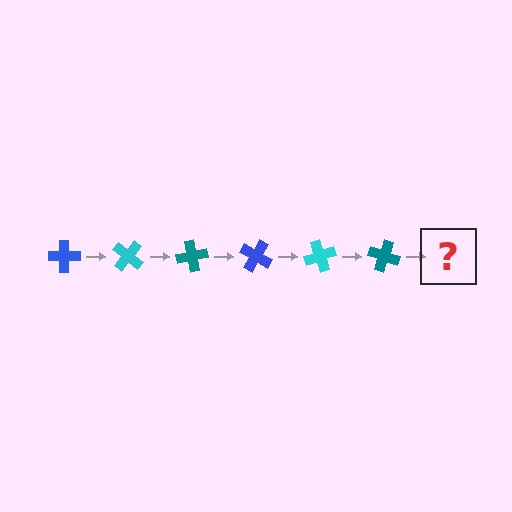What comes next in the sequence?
The next element should be a blue cross, rotated 240 degrees from the start.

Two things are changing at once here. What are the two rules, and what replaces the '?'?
The two rules are that it rotates 40 degrees each step and the color cycles through blue, cyan, and teal. The '?' should be a blue cross, rotated 240 degrees from the start.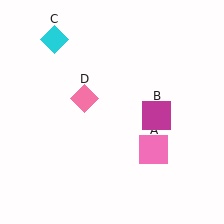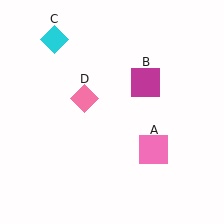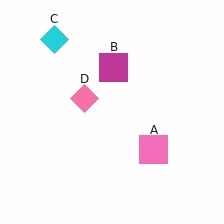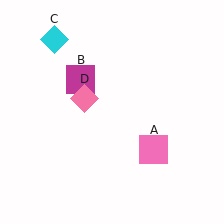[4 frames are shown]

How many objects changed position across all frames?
1 object changed position: magenta square (object B).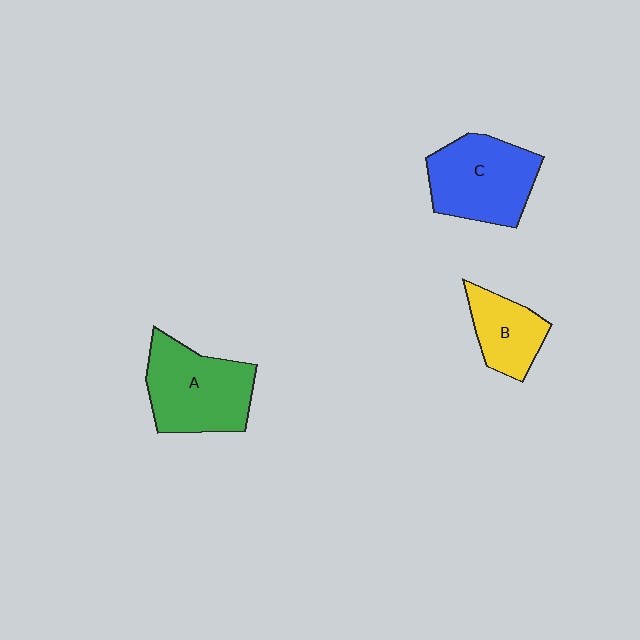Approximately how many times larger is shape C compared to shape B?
Approximately 1.6 times.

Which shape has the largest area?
Shape A (green).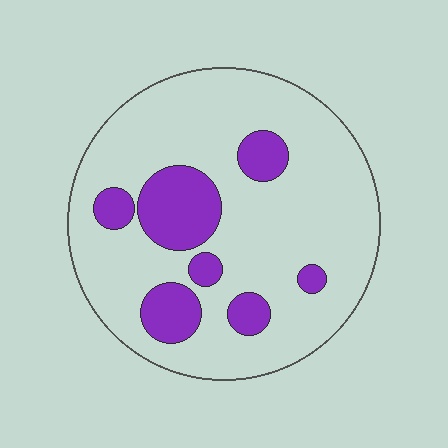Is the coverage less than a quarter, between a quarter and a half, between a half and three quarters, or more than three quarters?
Less than a quarter.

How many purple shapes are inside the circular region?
7.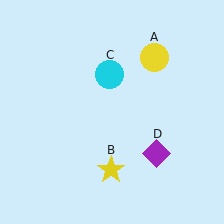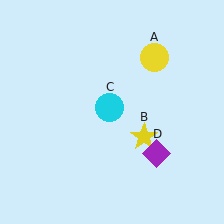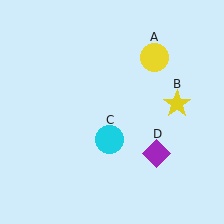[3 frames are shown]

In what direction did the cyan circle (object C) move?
The cyan circle (object C) moved down.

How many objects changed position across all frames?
2 objects changed position: yellow star (object B), cyan circle (object C).